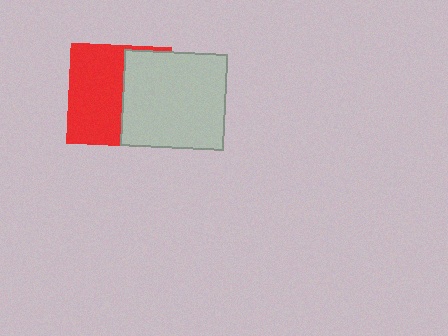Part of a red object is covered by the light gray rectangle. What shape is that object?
It is a square.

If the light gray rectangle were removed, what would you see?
You would see the complete red square.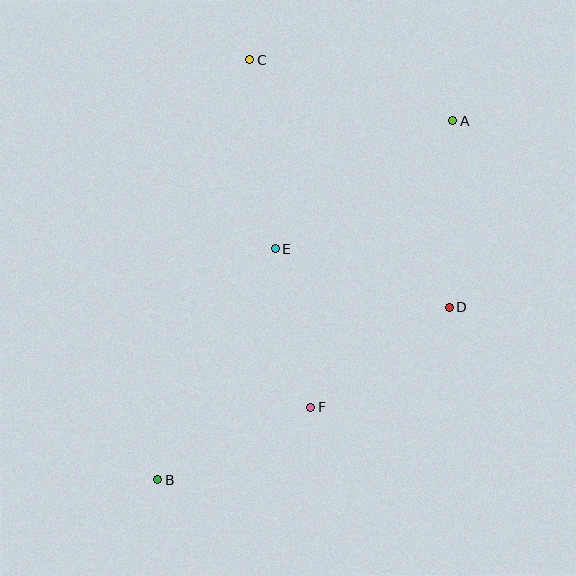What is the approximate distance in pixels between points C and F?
The distance between C and F is approximately 353 pixels.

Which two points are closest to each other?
Points E and F are closest to each other.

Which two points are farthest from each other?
Points A and B are farthest from each other.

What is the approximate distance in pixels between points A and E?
The distance between A and E is approximately 219 pixels.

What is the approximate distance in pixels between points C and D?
The distance between C and D is approximately 318 pixels.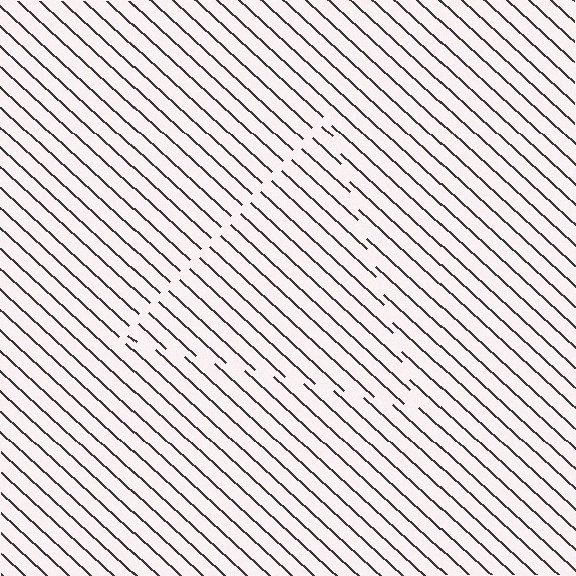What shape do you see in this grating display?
An illusory triangle. The interior of the shape contains the same grating, shifted by half a period — the contour is defined by the phase discontinuity where line-ends from the inner and outer gratings abut.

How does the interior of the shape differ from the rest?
The interior of the shape contains the same grating, shifted by half a period — the contour is defined by the phase discontinuity where line-ends from the inner and outer gratings abut.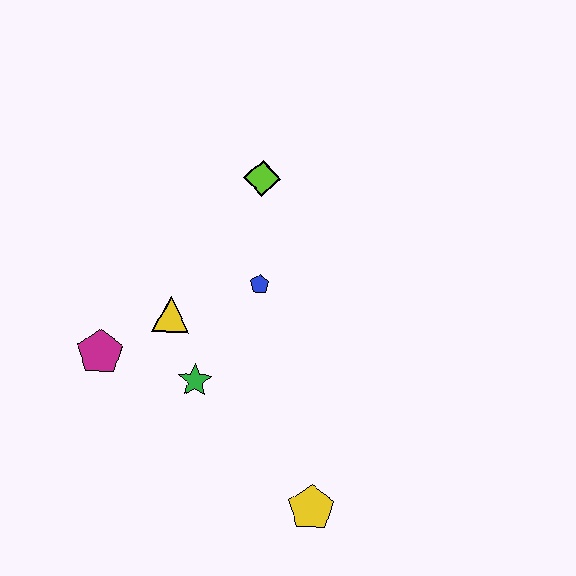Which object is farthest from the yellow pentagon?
The lime diamond is farthest from the yellow pentagon.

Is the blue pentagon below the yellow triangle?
No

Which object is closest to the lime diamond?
The blue pentagon is closest to the lime diamond.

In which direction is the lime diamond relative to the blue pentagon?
The lime diamond is above the blue pentagon.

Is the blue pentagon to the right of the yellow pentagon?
No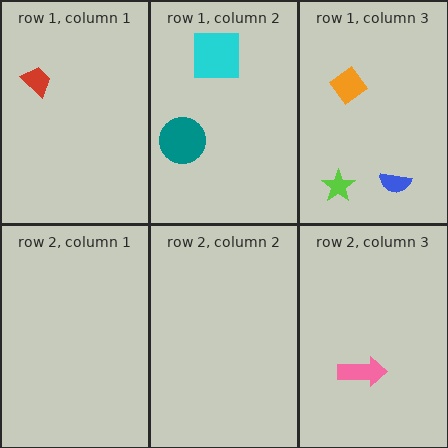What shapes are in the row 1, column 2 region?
The cyan square, the teal circle.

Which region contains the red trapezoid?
The row 1, column 1 region.